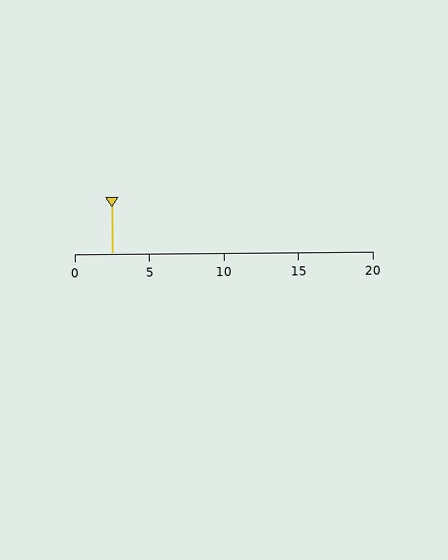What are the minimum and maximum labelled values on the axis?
The axis runs from 0 to 20.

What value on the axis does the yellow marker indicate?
The marker indicates approximately 2.5.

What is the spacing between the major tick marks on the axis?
The major ticks are spaced 5 apart.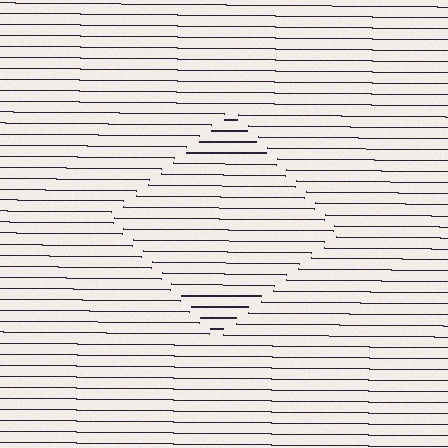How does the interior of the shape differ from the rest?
The interior of the shape contains the same grating, shifted by half a period — the contour is defined by the phase discontinuity where line-ends from the inner and outer gratings abut.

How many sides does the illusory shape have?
4 sides — the line-ends trace a square.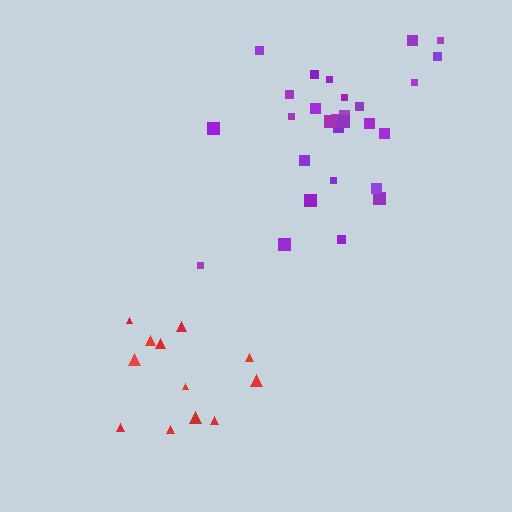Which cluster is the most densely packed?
Purple.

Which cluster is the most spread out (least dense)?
Red.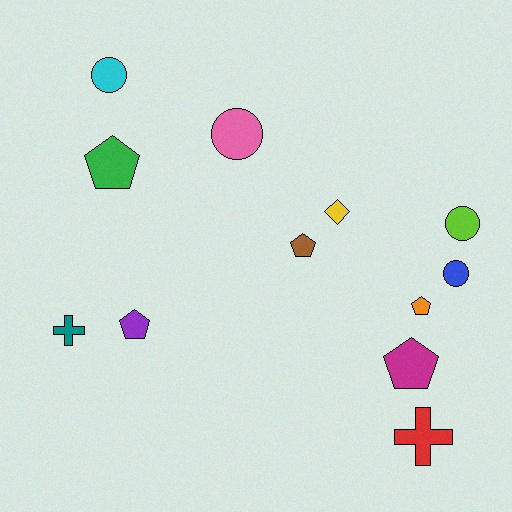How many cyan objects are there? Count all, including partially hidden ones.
There is 1 cyan object.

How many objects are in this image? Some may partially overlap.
There are 12 objects.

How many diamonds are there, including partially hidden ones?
There is 1 diamond.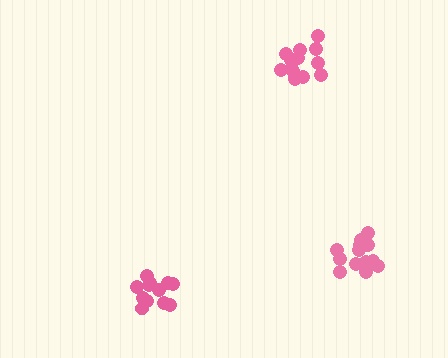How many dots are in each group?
Group 1: 15 dots, Group 2: 13 dots, Group 3: 12 dots (40 total).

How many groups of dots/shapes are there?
There are 3 groups.